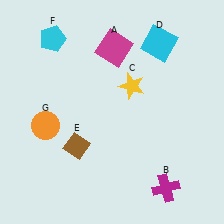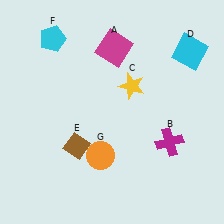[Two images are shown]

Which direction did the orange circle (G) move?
The orange circle (G) moved right.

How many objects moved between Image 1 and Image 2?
3 objects moved between the two images.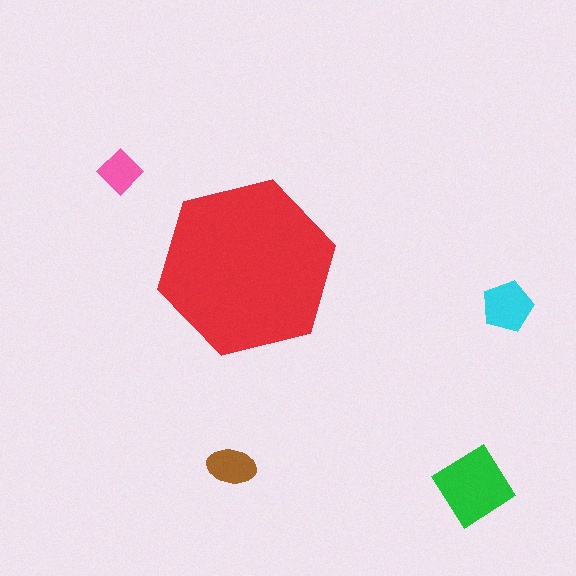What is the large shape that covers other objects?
A red hexagon.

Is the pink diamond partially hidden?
No, the pink diamond is fully visible.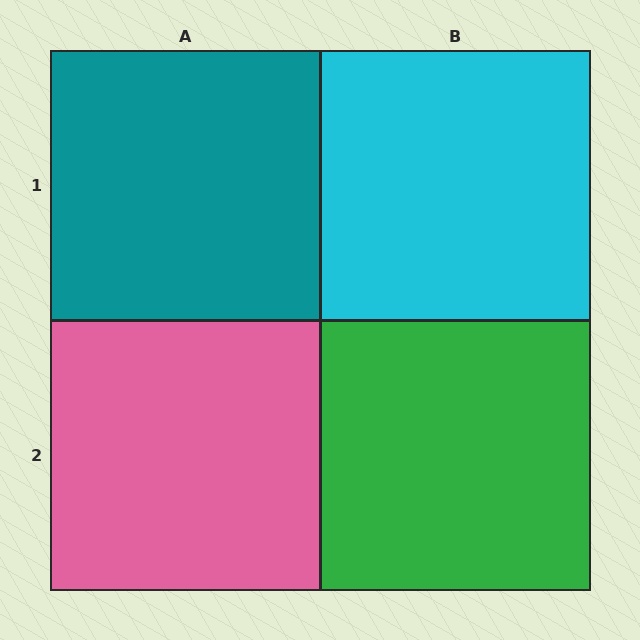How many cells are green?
1 cell is green.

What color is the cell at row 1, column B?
Cyan.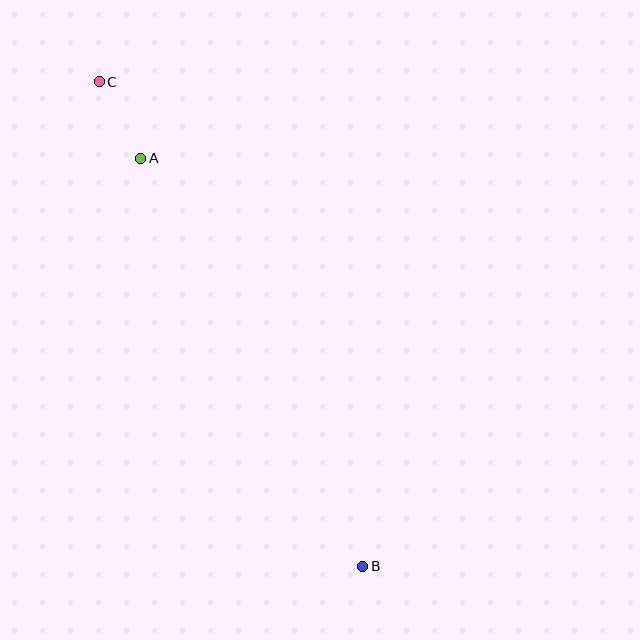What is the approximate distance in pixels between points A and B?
The distance between A and B is approximately 464 pixels.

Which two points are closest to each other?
Points A and C are closest to each other.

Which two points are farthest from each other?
Points B and C are farthest from each other.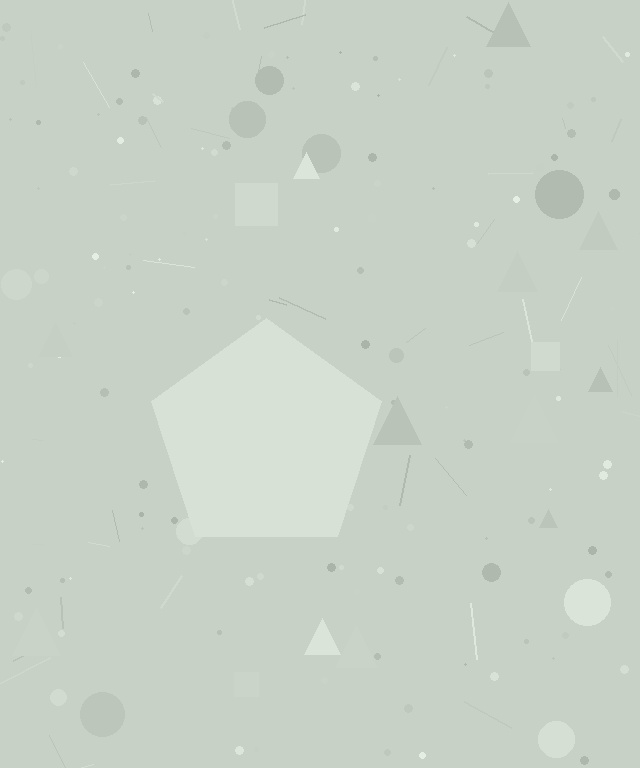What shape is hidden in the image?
A pentagon is hidden in the image.